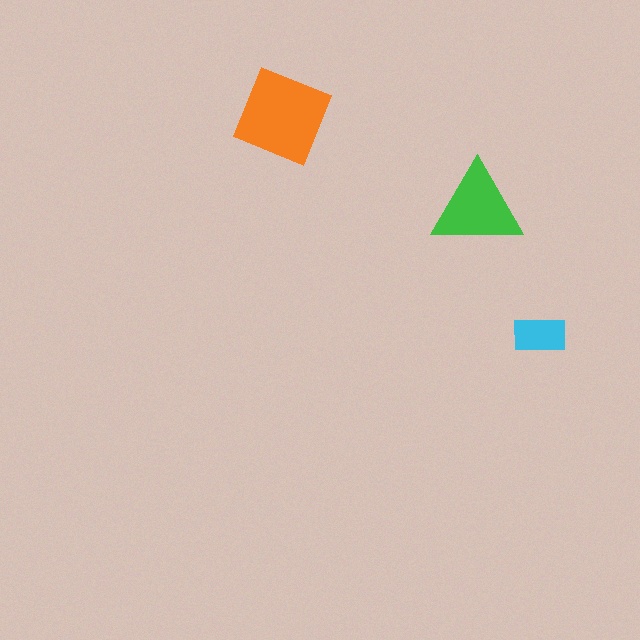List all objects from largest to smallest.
The orange diamond, the green triangle, the cyan rectangle.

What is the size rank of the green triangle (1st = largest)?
2nd.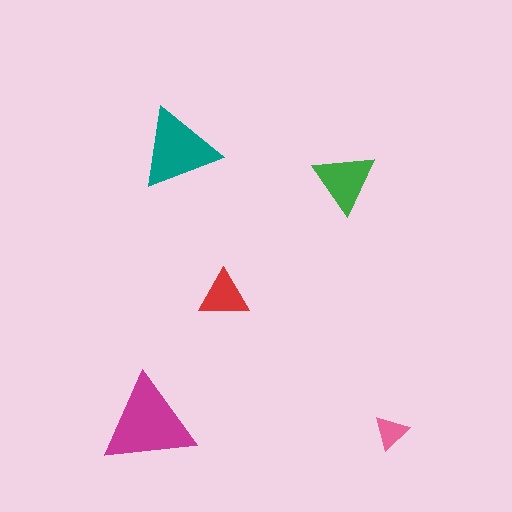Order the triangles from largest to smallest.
the magenta one, the teal one, the green one, the red one, the pink one.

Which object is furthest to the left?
The magenta triangle is leftmost.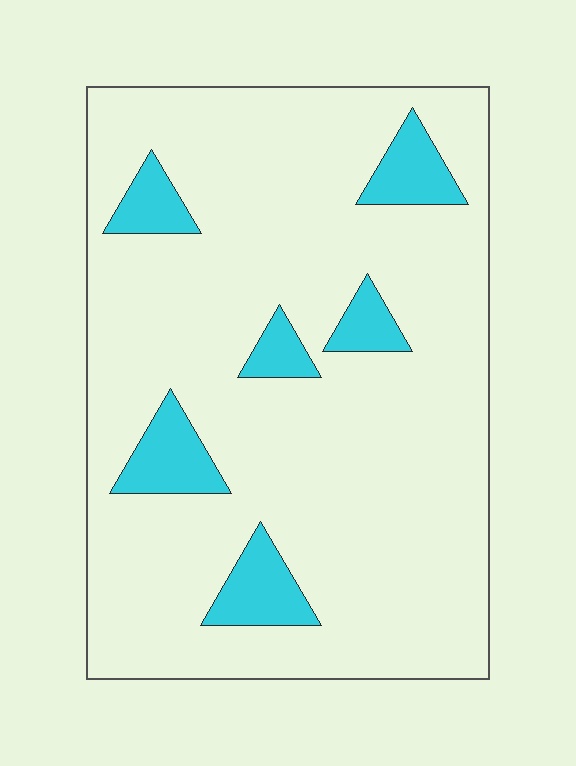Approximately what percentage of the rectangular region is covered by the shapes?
Approximately 10%.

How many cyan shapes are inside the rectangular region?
6.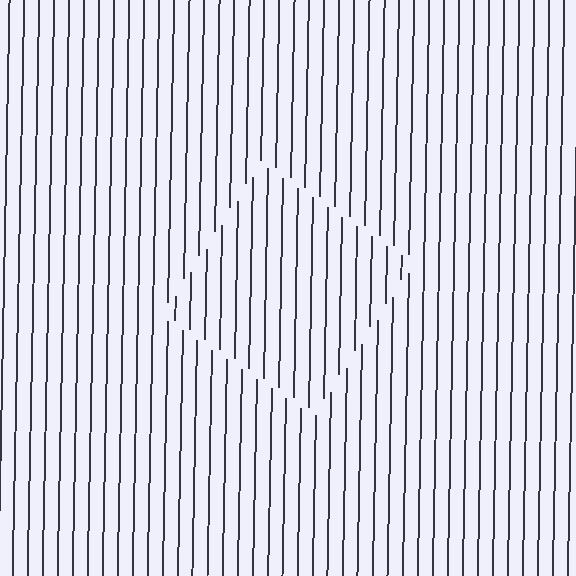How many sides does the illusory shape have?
4 sides — the line-ends trace a square.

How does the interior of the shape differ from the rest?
The interior of the shape contains the same grating, shifted by half a period — the contour is defined by the phase discontinuity where line-ends from the inner and outer gratings abut.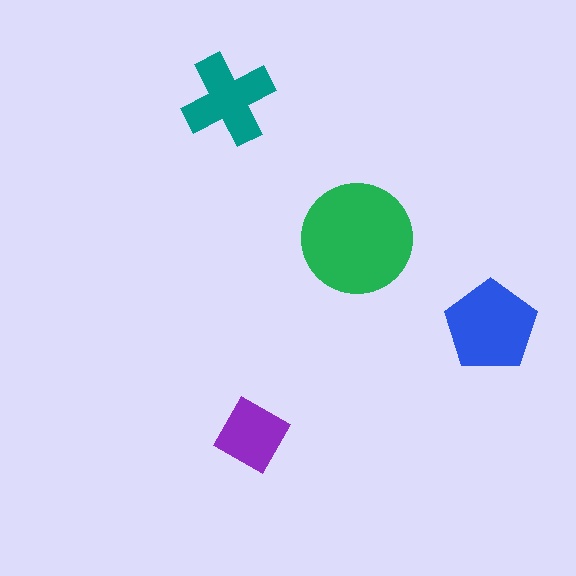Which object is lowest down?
The purple square is bottommost.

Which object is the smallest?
The purple square.